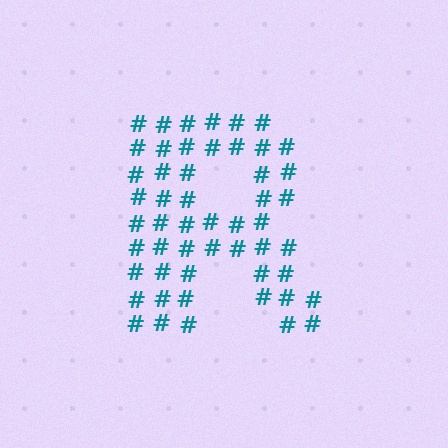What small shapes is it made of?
It is made of small hash symbols.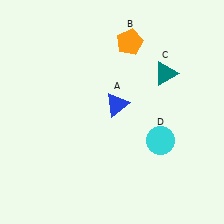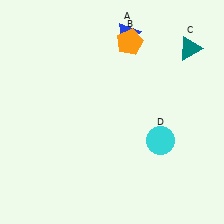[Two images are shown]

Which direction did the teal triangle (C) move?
The teal triangle (C) moved up.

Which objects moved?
The objects that moved are: the blue triangle (A), the teal triangle (C).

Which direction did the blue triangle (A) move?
The blue triangle (A) moved up.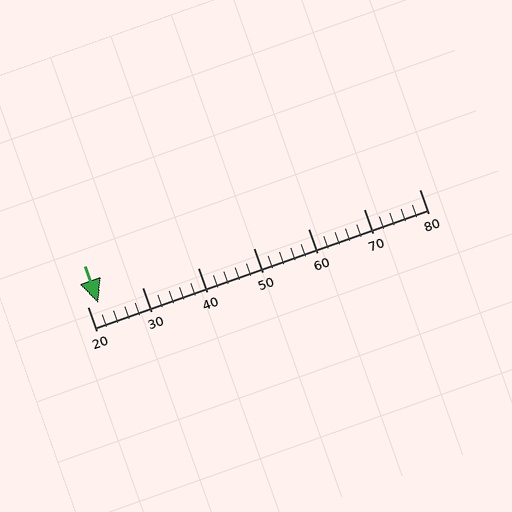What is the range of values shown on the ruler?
The ruler shows values from 20 to 80.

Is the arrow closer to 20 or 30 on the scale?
The arrow is closer to 20.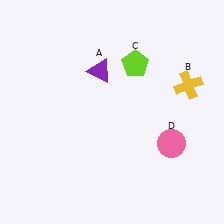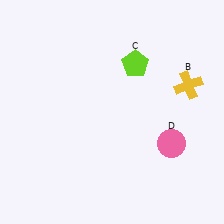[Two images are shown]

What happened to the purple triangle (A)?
The purple triangle (A) was removed in Image 2. It was in the top-left area of Image 1.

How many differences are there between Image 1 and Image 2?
There is 1 difference between the two images.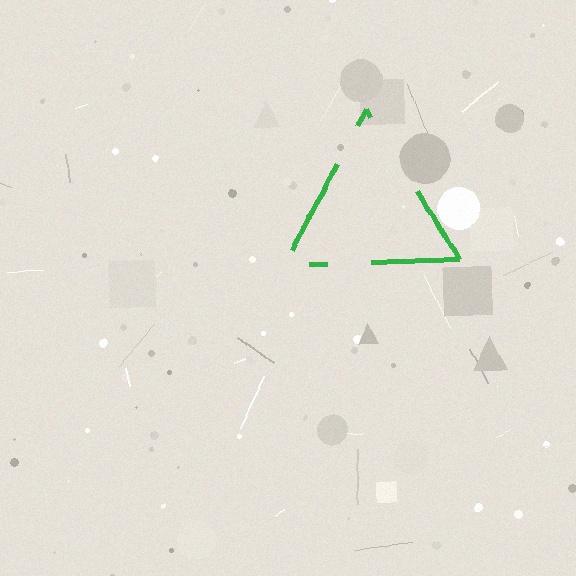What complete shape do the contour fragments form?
The contour fragments form a triangle.